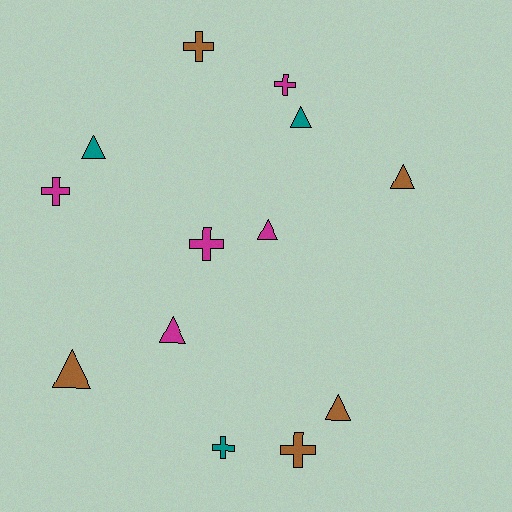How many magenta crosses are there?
There are 3 magenta crosses.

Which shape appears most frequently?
Triangle, with 7 objects.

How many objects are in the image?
There are 13 objects.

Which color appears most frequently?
Brown, with 5 objects.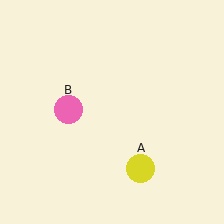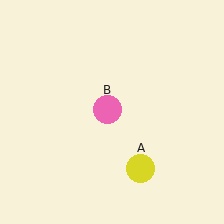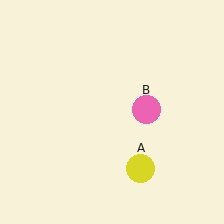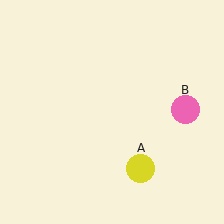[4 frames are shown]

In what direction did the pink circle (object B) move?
The pink circle (object B) moved right.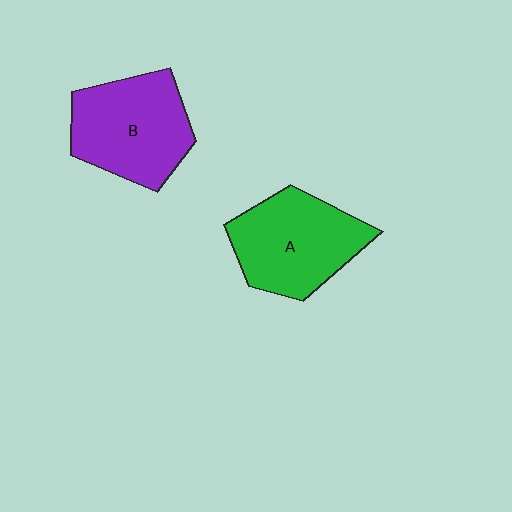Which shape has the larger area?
Shape B (purple).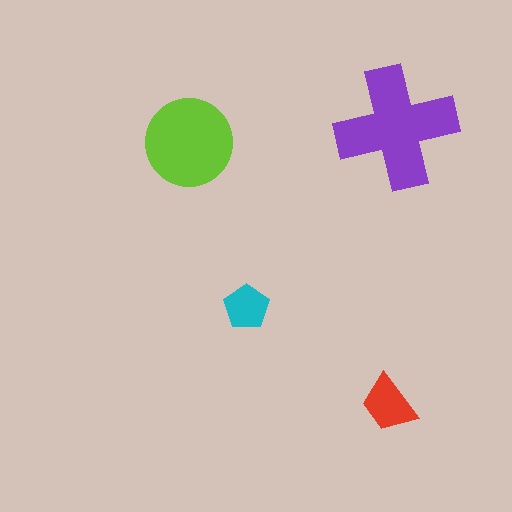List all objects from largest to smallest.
The purple cross, the lime circle, the red trapezoid, the cyan pentagon.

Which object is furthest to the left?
The lime circle is leftmost.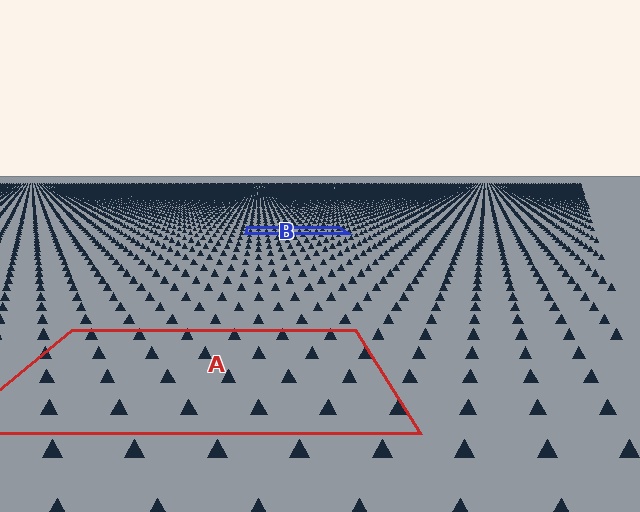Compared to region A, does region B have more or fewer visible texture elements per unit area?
Region B has more texture elements per unit area — they are packed more densely because it is farther away.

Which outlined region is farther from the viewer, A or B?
Region B is farther from the viewer — the texture elements inside it appear smaller and more densely packed.